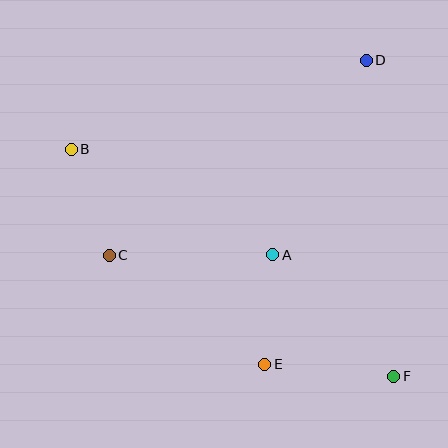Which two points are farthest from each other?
Points B and F are farthest from each other.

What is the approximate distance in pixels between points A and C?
The distance between A and C is approximately 163 pixels.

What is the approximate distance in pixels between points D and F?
The distance between D and F is approximately 317 pixels.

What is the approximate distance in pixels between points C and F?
The distance between C and F is approximately 309 pixels.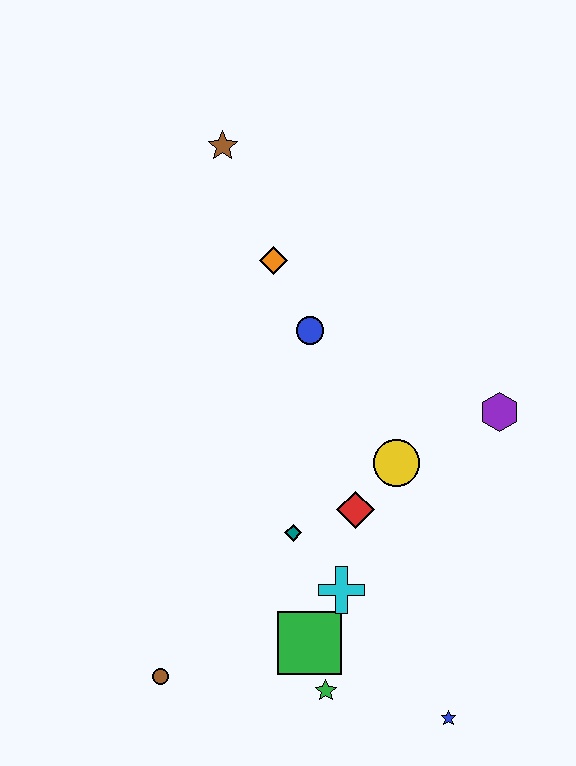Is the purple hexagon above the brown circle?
Yes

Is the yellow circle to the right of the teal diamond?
Yes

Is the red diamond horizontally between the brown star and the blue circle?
No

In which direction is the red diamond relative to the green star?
The red diamond is above the green star.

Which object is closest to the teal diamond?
The red diamond is closest to the teal diamond.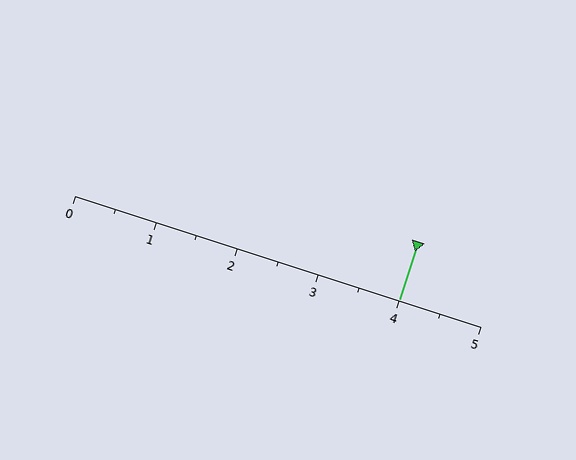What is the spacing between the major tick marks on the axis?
The major ticks are spaced 1 apart.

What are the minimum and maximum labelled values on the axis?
The axis runs from 0 to 5.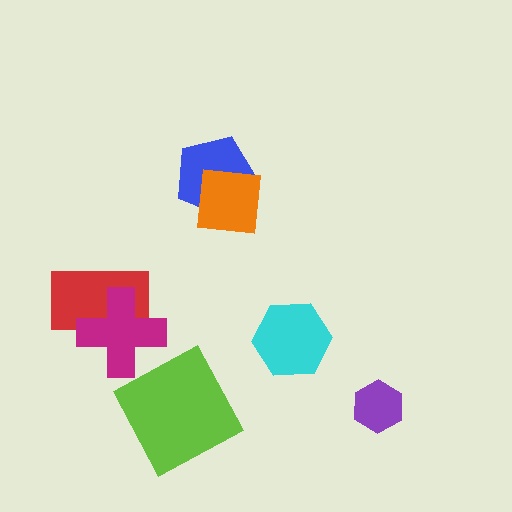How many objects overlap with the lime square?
0 objects overlap with the lime square.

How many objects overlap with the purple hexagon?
0 objects overlap with the purple hexagon.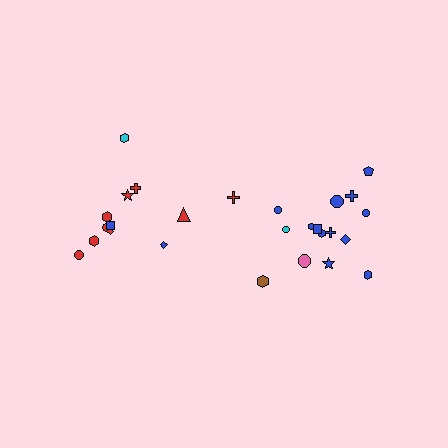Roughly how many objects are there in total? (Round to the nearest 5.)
Roughly 25 objects in total.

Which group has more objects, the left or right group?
The right group.